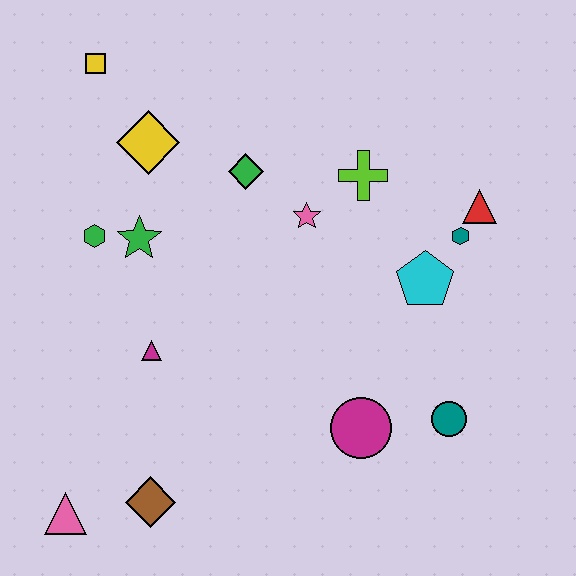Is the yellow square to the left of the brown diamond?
Yes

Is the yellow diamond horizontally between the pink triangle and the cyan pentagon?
Yes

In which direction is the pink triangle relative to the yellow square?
The pink triangle is below the yellow square.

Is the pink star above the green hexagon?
Yes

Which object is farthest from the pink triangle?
The red triangle is farthest from the pink triangle.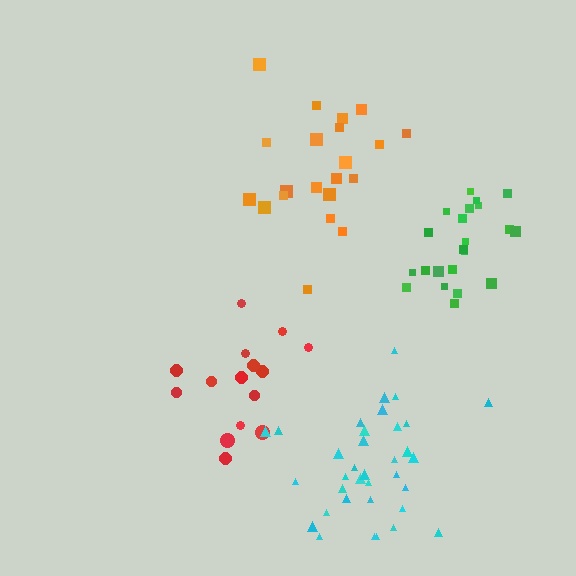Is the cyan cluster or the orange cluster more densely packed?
Cyan.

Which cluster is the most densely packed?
Green.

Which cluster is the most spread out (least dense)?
Orange.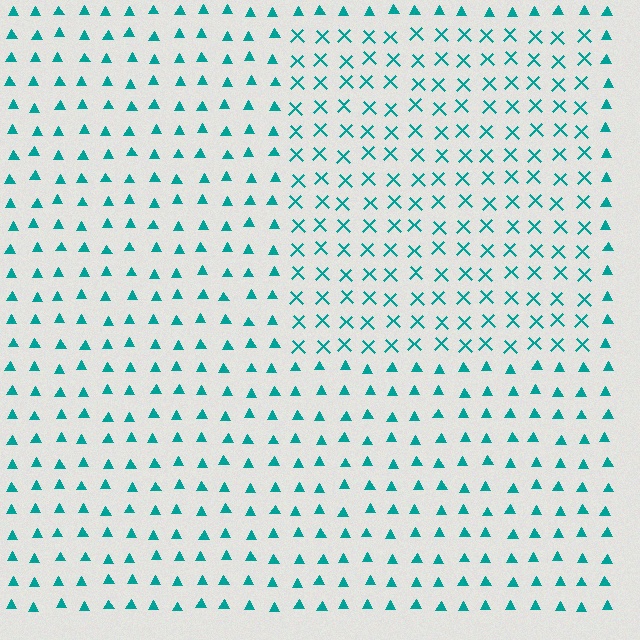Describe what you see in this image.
The image is filled with small teal elements arranged in a uniform grid. A rectangle-shaped region contains X marks, while the surrounding area contains triangles. The boundary is defined purely by the change in element shape.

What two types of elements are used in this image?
The image uses X marks inside the rectangle region and triangles outside it.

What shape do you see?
I see a rectangle.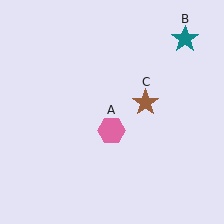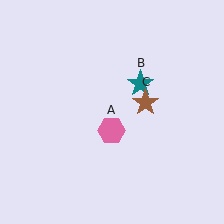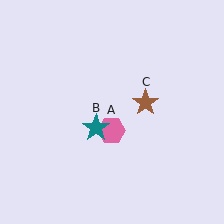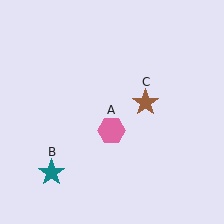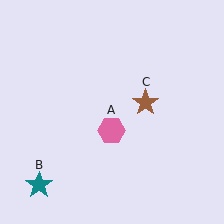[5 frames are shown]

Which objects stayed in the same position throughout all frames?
Pink hexagon (object A) and brown star (object C) remained stationary.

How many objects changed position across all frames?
1 object changed position: teal star (object B).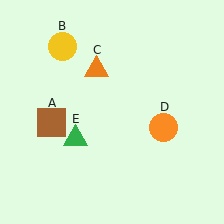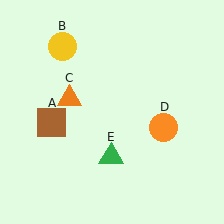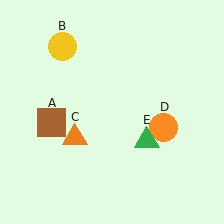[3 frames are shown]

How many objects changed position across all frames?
2 objects changed position: orange triangle (object C), green triangle (object E).